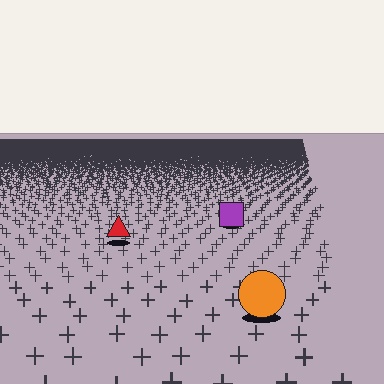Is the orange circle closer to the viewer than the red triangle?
Yes. The orange circle is closer — you can tell from the texture gradient: the ground texture is coarser near it.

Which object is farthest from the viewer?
The purple square is farthest from the viewer. It appears smaller and the ground texture around it is denser.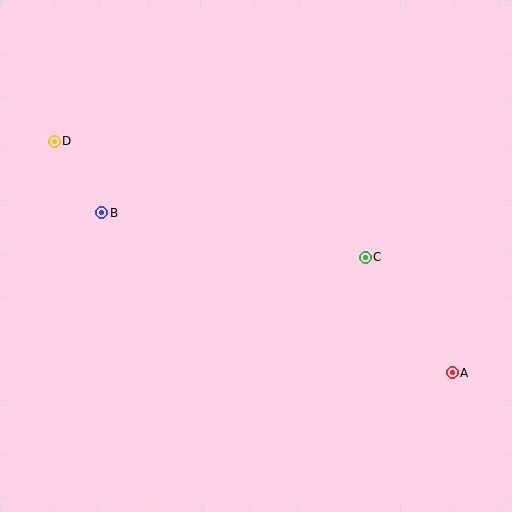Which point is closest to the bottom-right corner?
Point A is closest to the bottom-right corner.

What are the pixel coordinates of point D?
Point D is at (54, 141).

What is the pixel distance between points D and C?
The distance between D and C is 332 pixels.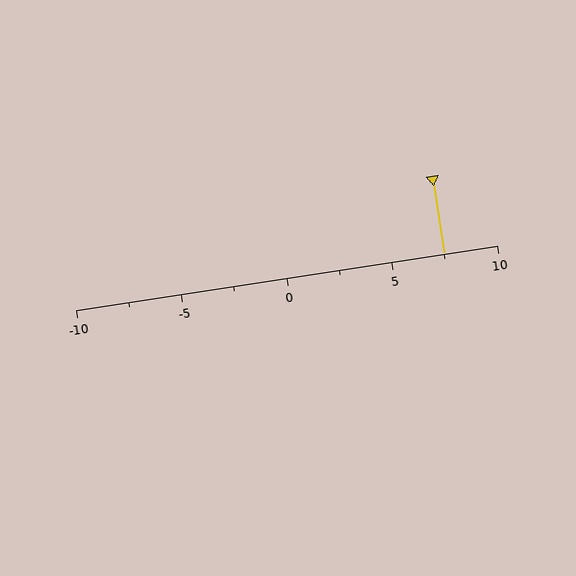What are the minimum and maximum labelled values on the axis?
The axis runs from -10 to 10.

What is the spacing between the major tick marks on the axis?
The major ticks are spaced 5 apart.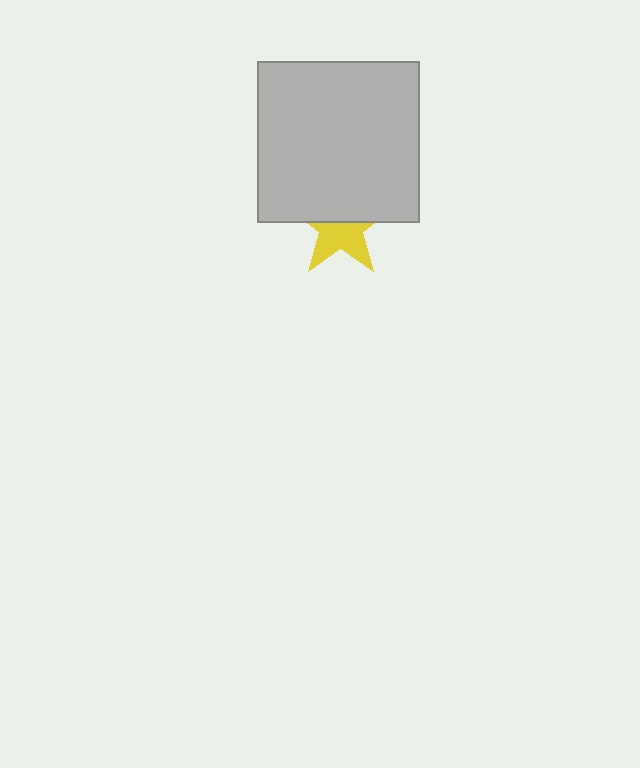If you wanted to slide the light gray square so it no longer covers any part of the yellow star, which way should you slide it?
Slide it up — that is the most direct way to separate the two shapes.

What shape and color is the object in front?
The object in front is a light gray square.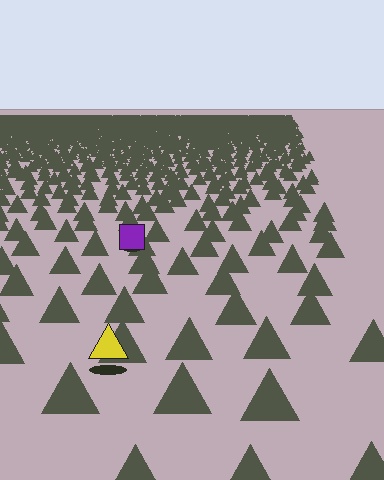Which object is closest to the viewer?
The yellow triangle is closest. The texture marks near it are larger and more spread out.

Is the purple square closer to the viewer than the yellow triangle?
No. The yellow triangle is closer — you can tell from the texture gradient: the ground texture is coarser near it.